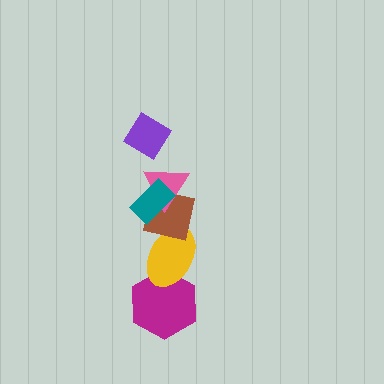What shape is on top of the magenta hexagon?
The yellow ellipse is on top of the magenta hexagon.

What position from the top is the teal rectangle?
The teal rectangle is 2nd from the top.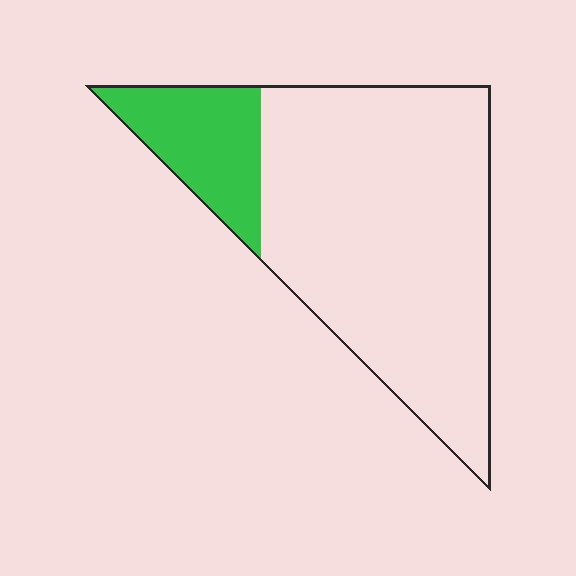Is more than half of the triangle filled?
No.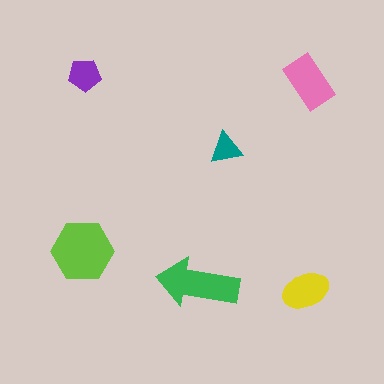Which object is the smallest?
The teal triangle.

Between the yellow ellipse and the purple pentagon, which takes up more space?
The yellow ellipse.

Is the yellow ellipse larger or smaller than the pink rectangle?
Smaller.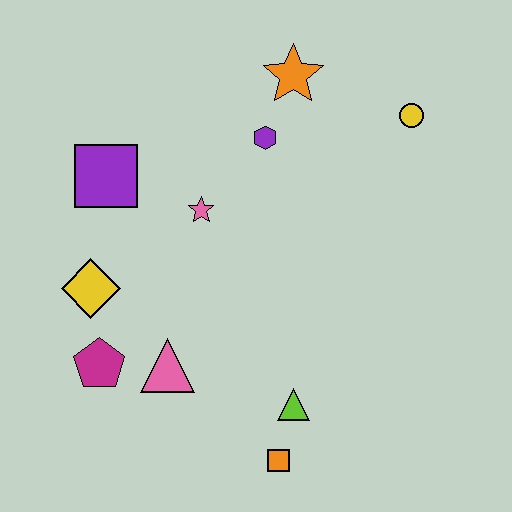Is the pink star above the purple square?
No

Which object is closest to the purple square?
The pink star is closest to the purple square.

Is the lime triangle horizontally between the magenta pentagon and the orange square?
No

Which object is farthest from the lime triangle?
The orange star is farthest from the lime triangle.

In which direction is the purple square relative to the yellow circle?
The purple square is to the left of the yellow circle.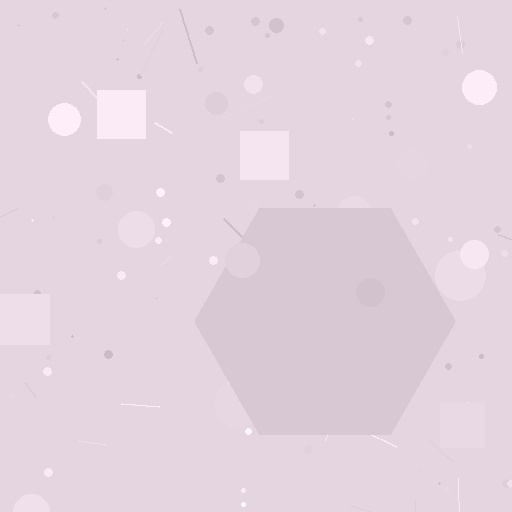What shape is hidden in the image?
A hexagon is hidden in the image.